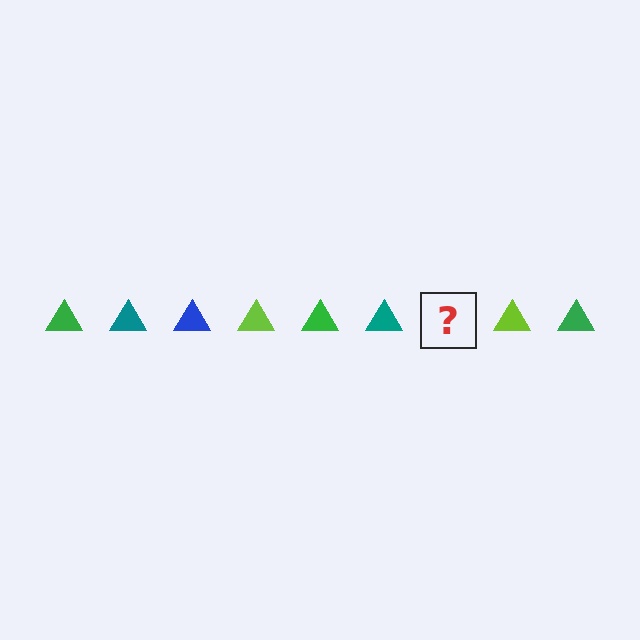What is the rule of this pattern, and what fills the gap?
The rule is that the pattern cycles through green, teal, blue, lime triangles. The gap should be filled with a blue triangle.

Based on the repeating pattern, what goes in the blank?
The blank should be a blue triangle.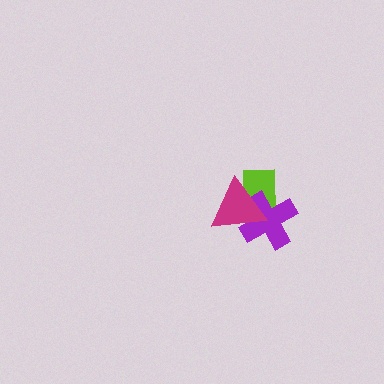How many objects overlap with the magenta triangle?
2 objects overlap with the magenta triangle.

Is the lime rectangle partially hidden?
Yes, it is partially covered by another shape.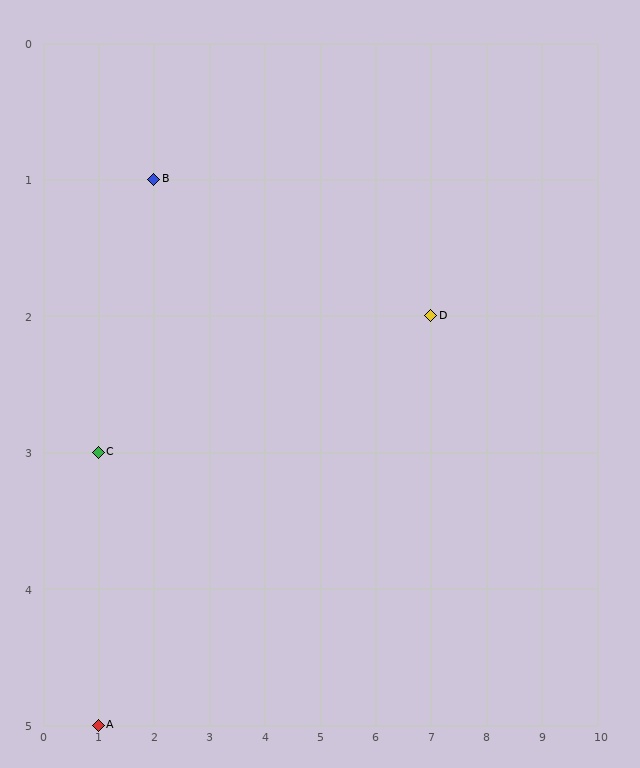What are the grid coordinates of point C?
Point C is at grid coordinates (1, 3).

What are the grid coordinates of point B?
Point B is at grid coordinates (2, 1).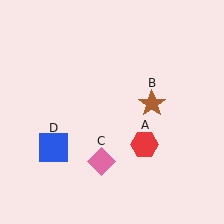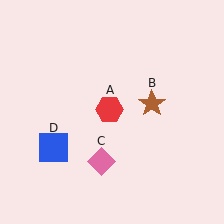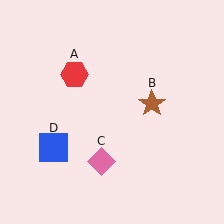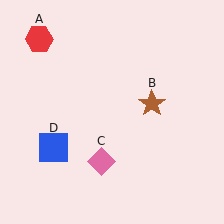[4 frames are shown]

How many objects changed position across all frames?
1 object changed position: red hexagon (object A).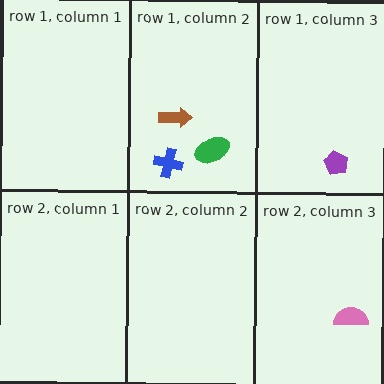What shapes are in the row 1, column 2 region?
The green ellipse, the blue cross, the brown arrow.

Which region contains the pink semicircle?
The row 2, column 3 region.